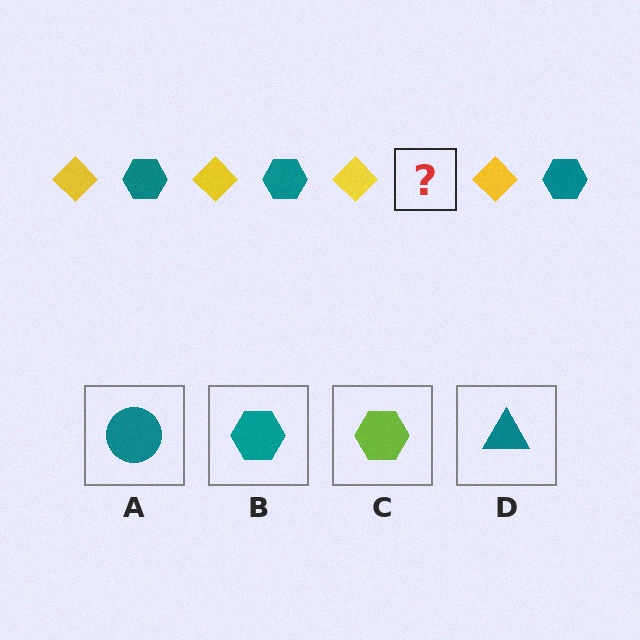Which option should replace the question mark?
Option B.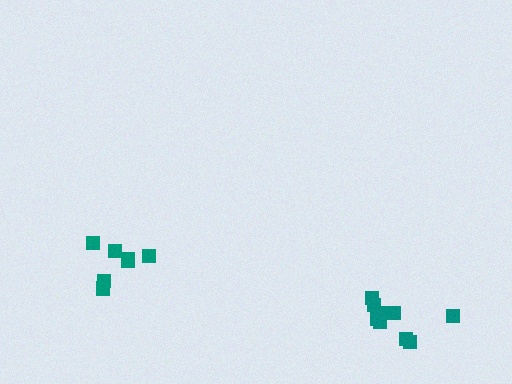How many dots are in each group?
Group 1: 7 dots, Group 2: 9 dots (16 total).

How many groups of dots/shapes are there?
There are 2 groups.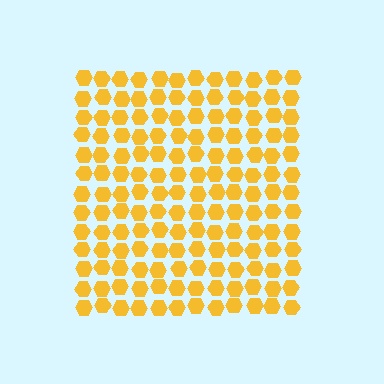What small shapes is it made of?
It is made of small hexagons.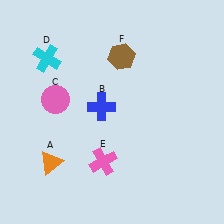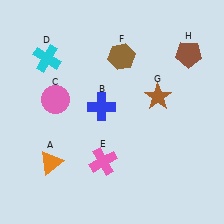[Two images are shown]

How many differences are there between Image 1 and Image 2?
There are 2 differences between the two images.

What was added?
A brown star (G), a brown pentagon (H) were added in Image 2.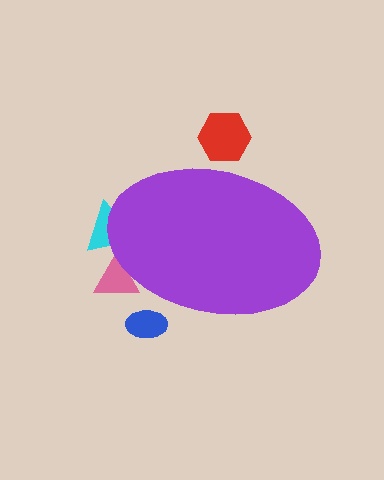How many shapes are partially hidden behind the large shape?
4 shapes are partially hidden.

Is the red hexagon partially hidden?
Yes, the red hexagon is partially hidden behind the purple ellipse.